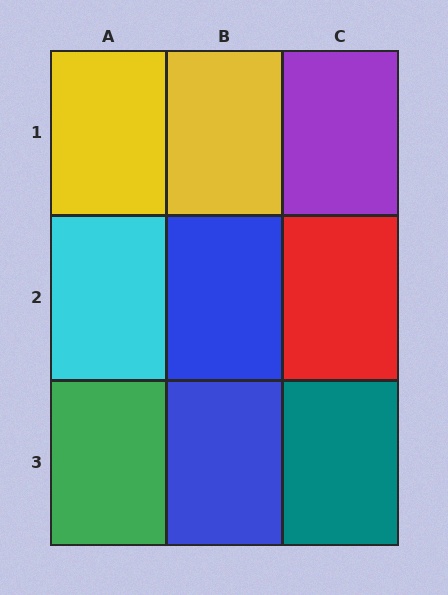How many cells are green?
1 cell is green.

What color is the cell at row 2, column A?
Cyan.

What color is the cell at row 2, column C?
Red.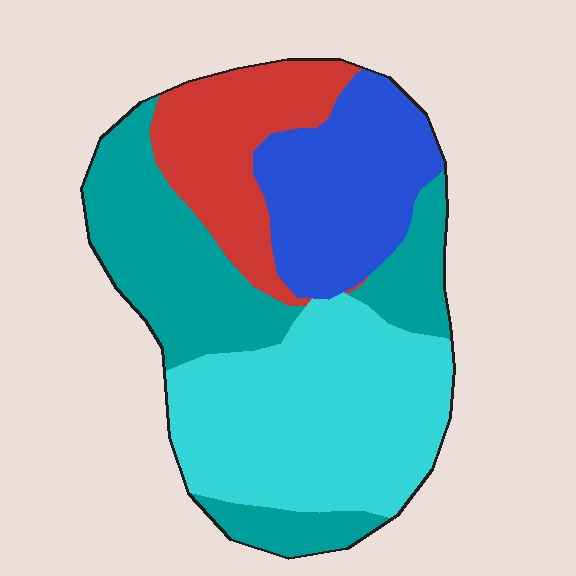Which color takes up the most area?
Cyan, at roughly 35%.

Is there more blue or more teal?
Teal.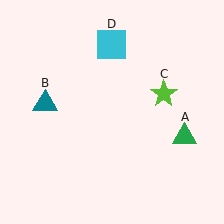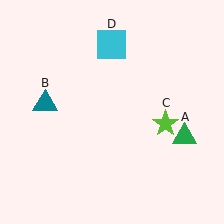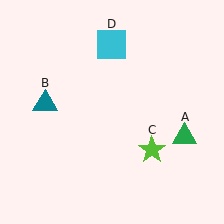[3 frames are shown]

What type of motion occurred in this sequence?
The lime star (object C) rotated clockwise around the center of the scene.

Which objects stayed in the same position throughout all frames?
Green triangle (object A) and teal triangle (object B) and cyan square (object D) remained stationary.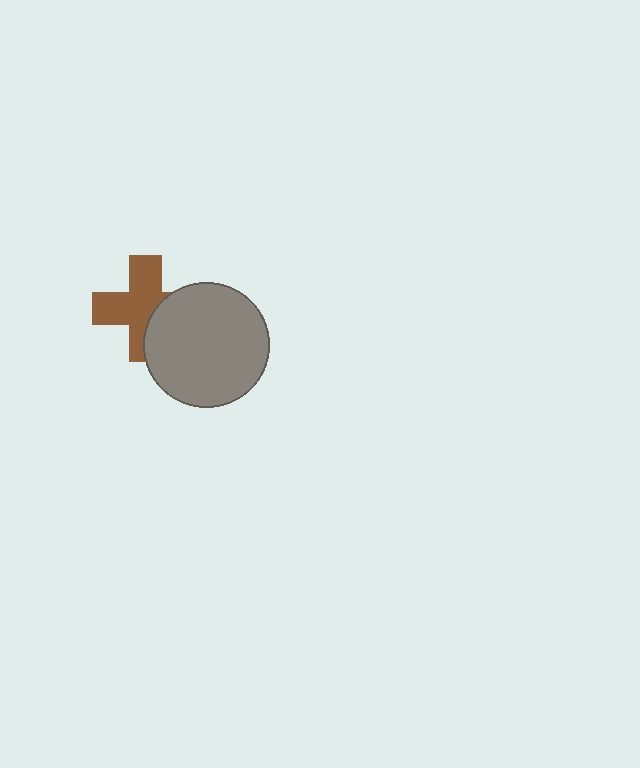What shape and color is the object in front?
The object in front is a gray circle.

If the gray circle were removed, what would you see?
You would see the complete brown cross.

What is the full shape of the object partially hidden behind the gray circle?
The partially hidden object is a brown cross.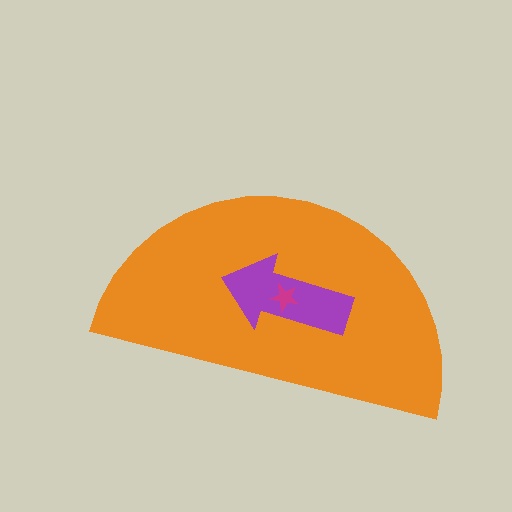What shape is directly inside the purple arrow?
The magenta star.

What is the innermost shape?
The magenta star.